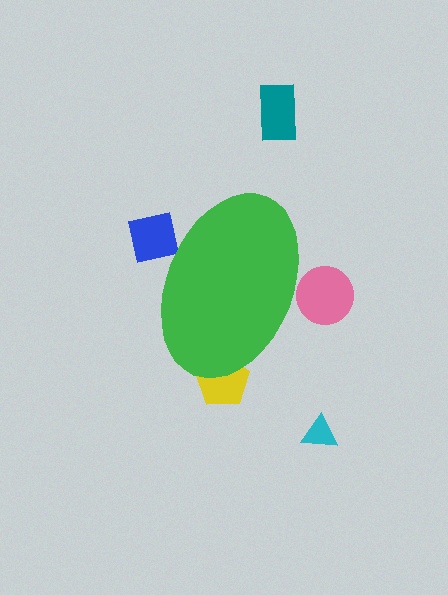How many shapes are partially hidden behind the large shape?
3 shapes are partially hidden.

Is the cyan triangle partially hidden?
No, the cyan triangle is fully visible.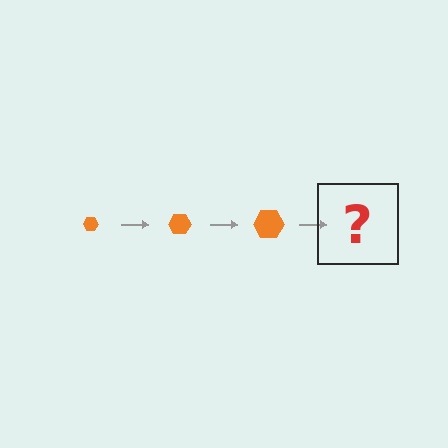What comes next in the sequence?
The next element should be an orange hexagon, larger than the previous one.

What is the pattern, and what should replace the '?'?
The pattern is that the hexagon gets progressively larger each step. The '?' should be an orange hexagon, larger than the previous one.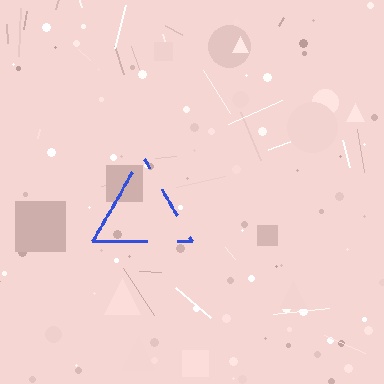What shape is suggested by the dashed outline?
The dashed outline suggests a triangle.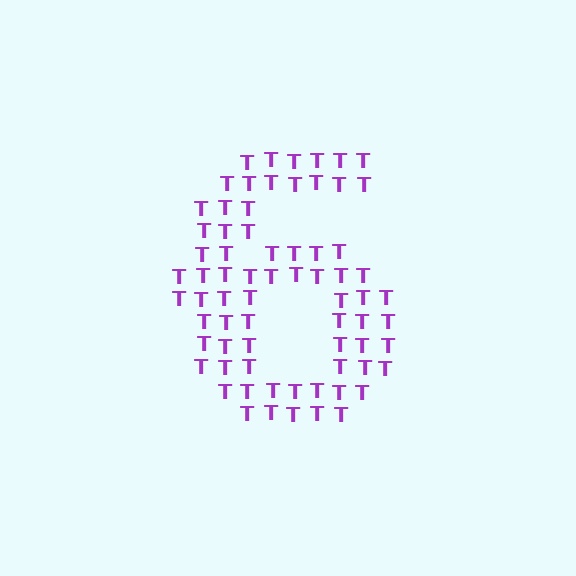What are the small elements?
The small elements are letter T's.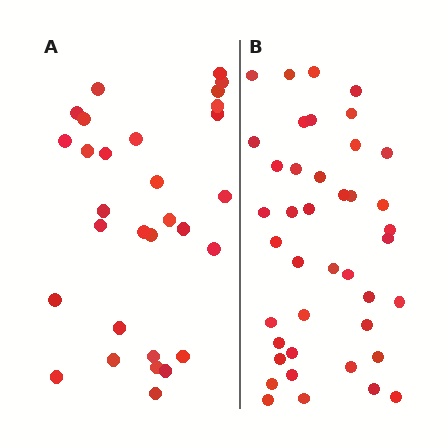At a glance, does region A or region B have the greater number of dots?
Region B (the right region) has more dots.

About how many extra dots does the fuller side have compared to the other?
Region B has roughly 12 or so more dots than region A.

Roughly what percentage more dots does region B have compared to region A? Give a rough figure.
About 35% more.